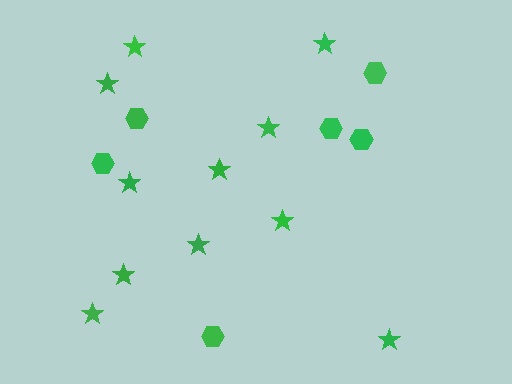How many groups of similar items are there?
There are 2 groups: one group of hexagons (6) and one group of stars (11).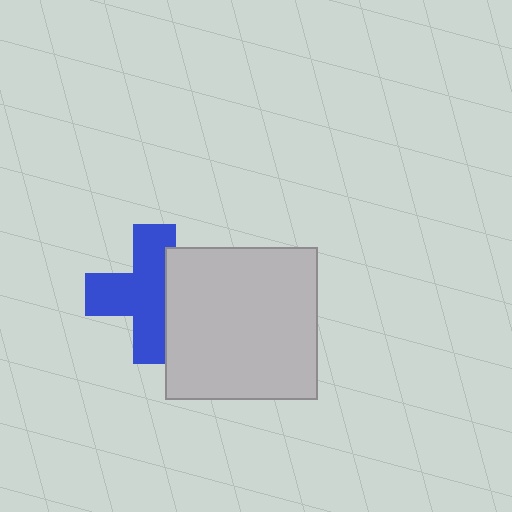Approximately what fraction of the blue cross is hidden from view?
Roughly 33% of the blue cross is hidden behind the light gray square.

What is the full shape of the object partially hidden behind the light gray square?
The partially hidden object is a blue cross.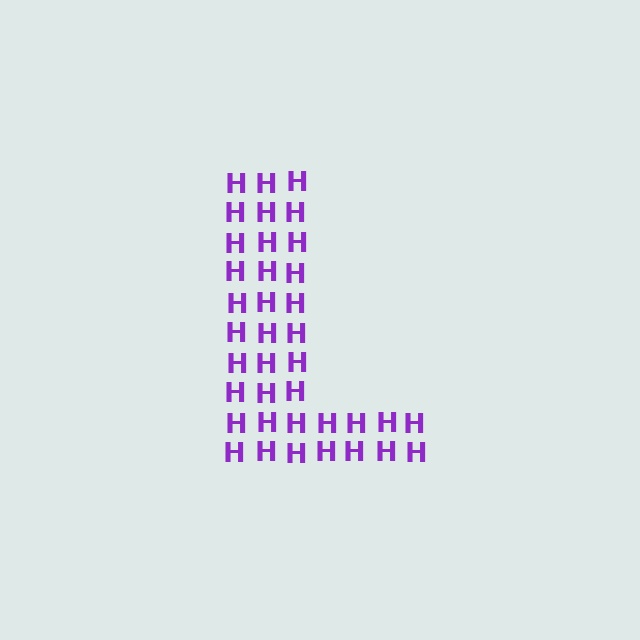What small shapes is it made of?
It is made of small letter H's.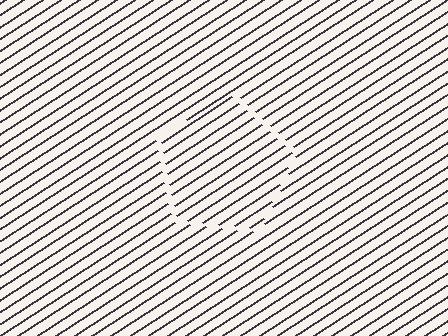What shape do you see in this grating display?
An illusory pentagon. The interior of the shape contains the same grating, shifted by half a period — the contour is defined by the phase discontinuity where line-ends from the inner and outer gratings abut.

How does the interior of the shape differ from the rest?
The interior of the shape contains the same grating, shifted by half a period — the contour is defined by the phase discontinuity where line-ends from the inner and outer gratings abut.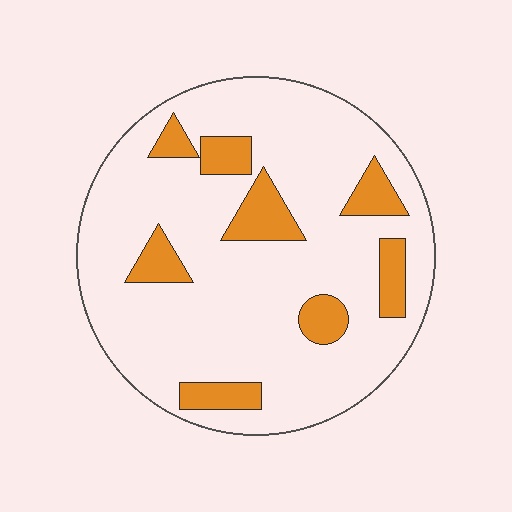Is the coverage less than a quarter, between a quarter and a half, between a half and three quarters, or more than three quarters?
Less than a quarter.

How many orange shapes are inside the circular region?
8.